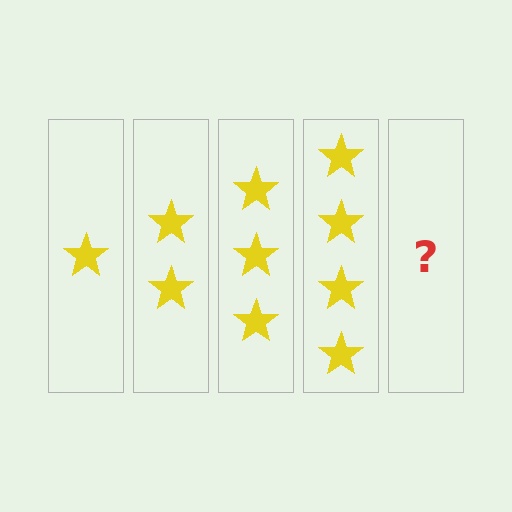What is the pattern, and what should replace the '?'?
The pattern is that each step adds one more star. The '?' should be 5 stars.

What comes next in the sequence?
The next element should be 5 stars.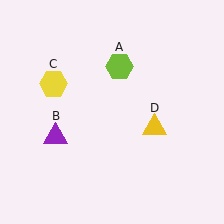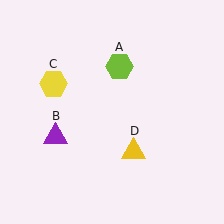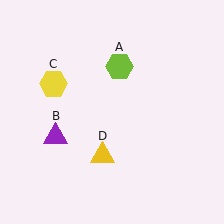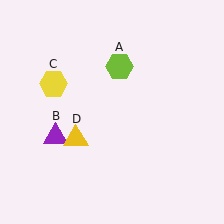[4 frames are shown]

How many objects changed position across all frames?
1 object changed position: yellow triangle (object D).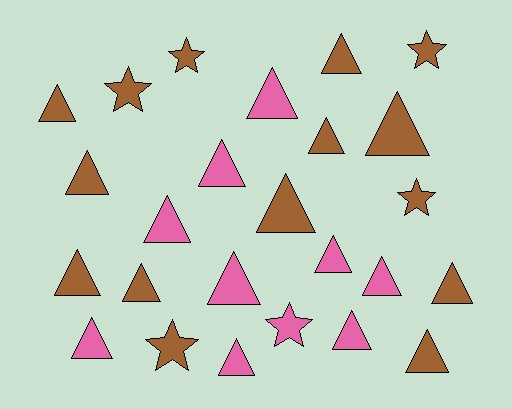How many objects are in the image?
There are 25 objects.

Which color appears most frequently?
Brown, with 15 objects.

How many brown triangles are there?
There are 10 brown triangles.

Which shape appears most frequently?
Triangle, with 19 objects.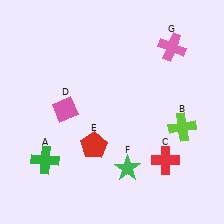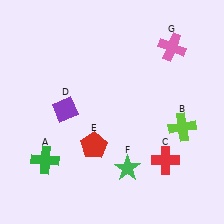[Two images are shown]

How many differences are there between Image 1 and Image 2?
There is 1 difference between the two images.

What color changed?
The diamond (D) changed from pink in Image 1 to purple in Image 2.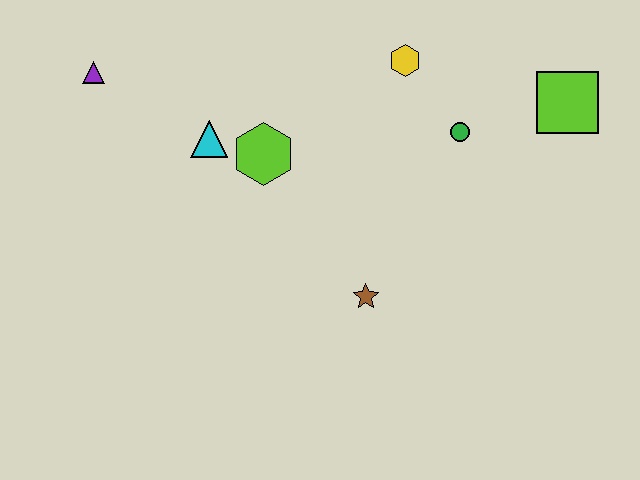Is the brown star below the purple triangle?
Yes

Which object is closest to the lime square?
The green circle is closest to the lime square.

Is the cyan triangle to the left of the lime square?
Yes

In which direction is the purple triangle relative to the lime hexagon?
The purple triangle is to the left of the lime hexagon.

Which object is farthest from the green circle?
The purple triangle is farthest from the green circle.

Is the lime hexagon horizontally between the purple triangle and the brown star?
Yes